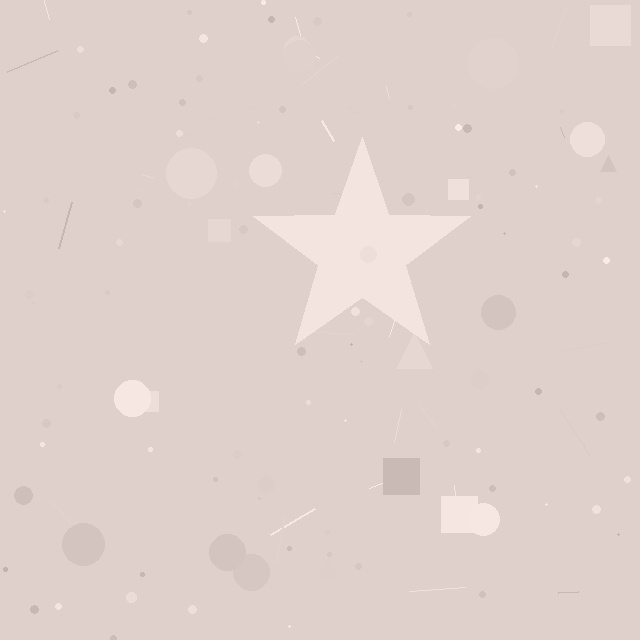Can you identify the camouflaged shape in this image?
The camouflaged shape is a star.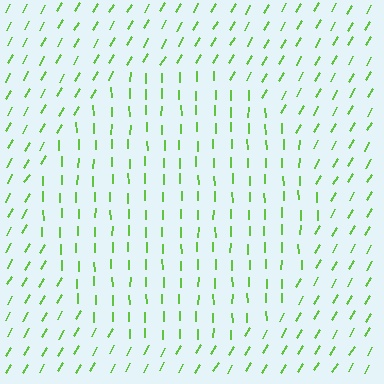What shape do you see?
I see a circle.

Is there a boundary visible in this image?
Yes, there is a texture boundary formed by a change in line orientation.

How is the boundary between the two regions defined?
The boundary is defined purely by a change in line orientation (approximately 30 degrees difference). All lines are the same color and thickness.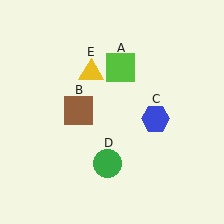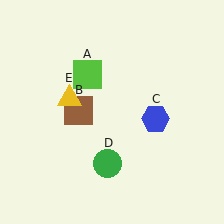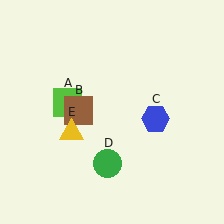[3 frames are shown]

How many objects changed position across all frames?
2 objects changed position: lime square (object A), yellow triangle (object E).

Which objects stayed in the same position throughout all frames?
Brown square (object B) and blue hexagon (object C) and green circle (object D) remained stationary.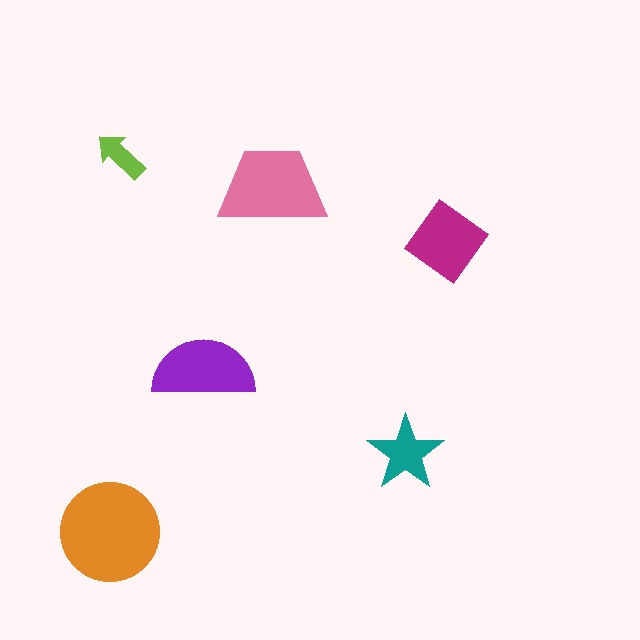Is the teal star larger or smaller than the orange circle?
Smaller.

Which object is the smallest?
The lime arrow.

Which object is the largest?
The orange circle.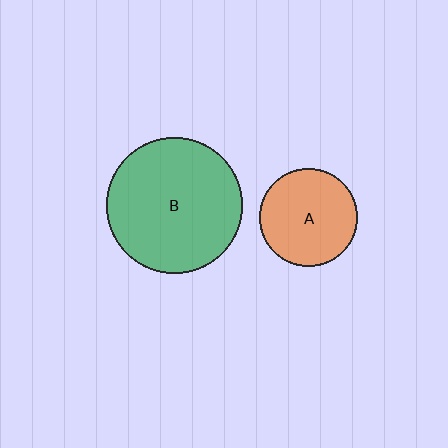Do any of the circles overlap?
No, none of the circles overlap.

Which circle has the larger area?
Circle B (green).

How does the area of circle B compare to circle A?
Approximately 1.9 times.